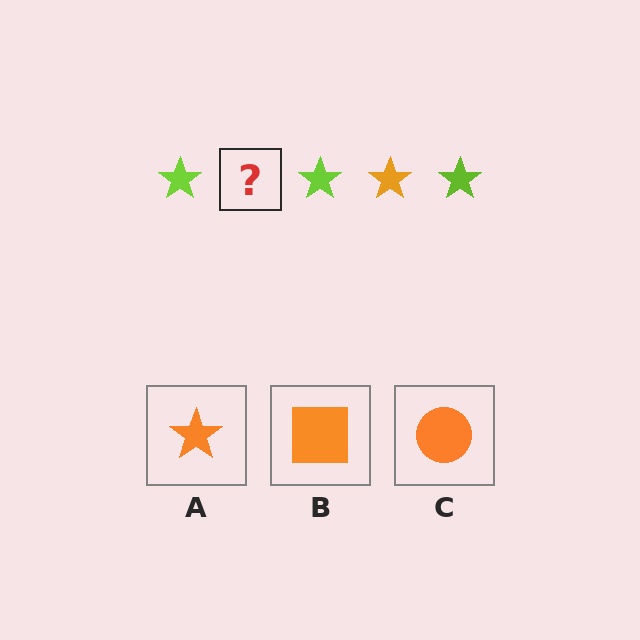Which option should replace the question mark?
Option A.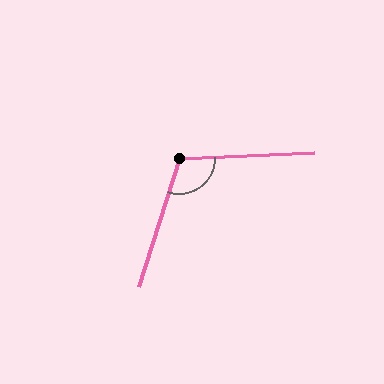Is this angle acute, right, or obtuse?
It is obtuse.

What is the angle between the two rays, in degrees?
Approximately 110 degrees.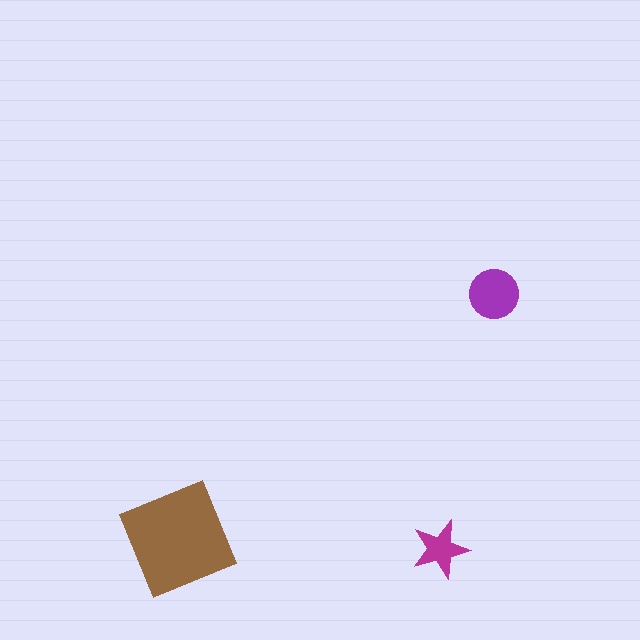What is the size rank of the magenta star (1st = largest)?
3rd.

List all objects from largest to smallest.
The brown diamond, the purple circle, the magenta star.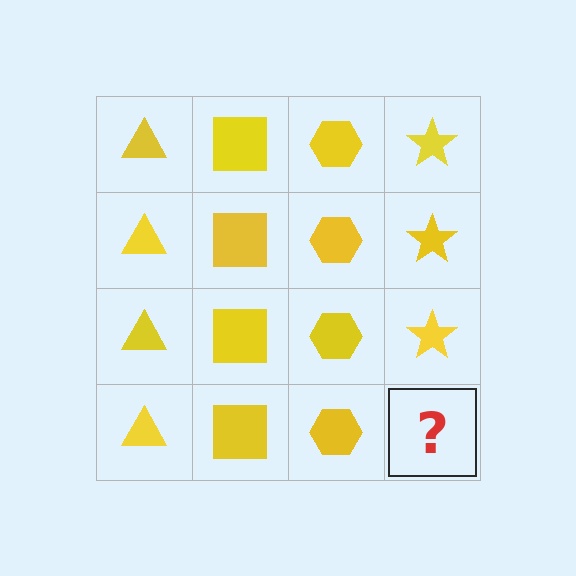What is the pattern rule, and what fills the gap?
The rule is that each column has a consistent shape. The gap should be filled with a yellow star.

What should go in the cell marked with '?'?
The missing cell should contain a yellow star.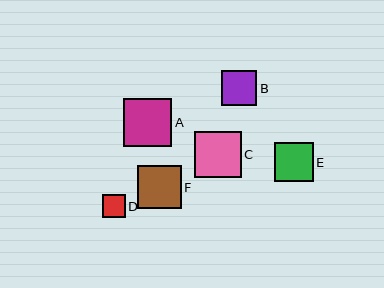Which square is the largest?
Square A is the largest with a size of approximately 48 pixels.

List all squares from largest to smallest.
From largest to smallest: A, C, F, E, B, D.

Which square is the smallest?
Square D is the smallest with a size of approximately 23 pixels.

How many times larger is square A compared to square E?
Square A is approximately 1.3 times the size of square E.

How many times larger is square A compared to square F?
Square A is approximately 1.1 times the size of square F.